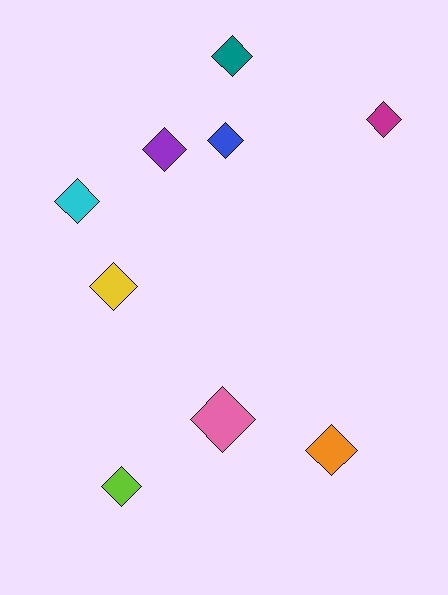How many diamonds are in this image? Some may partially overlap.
There are 9 diamonds.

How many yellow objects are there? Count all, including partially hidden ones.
There is 1 yellow object.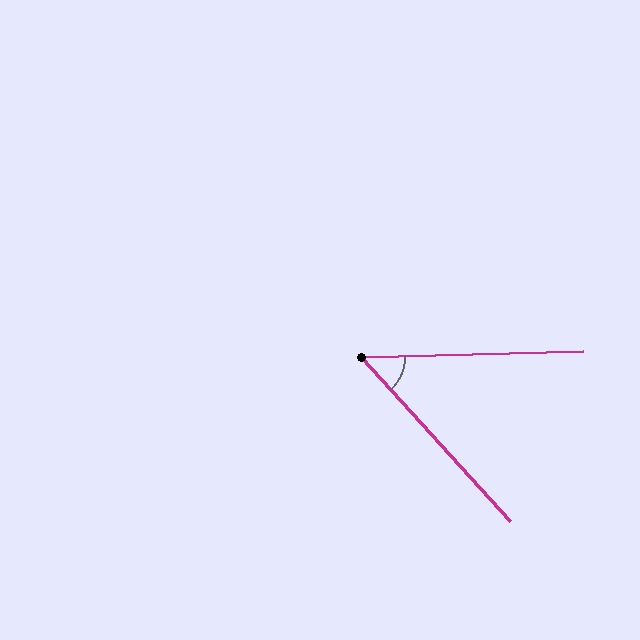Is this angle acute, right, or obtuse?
It is acute.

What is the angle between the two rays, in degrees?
Approximately 49 degrees.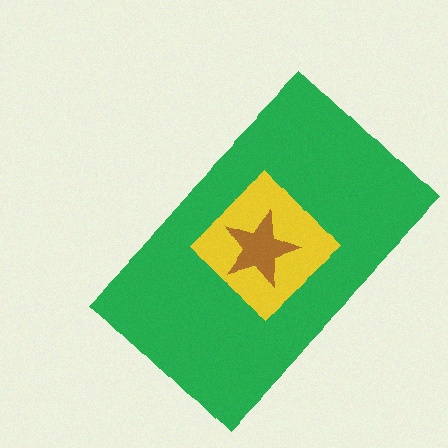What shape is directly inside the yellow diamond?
The brown star.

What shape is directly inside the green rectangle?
The yellow diamond.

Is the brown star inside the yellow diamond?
Yes.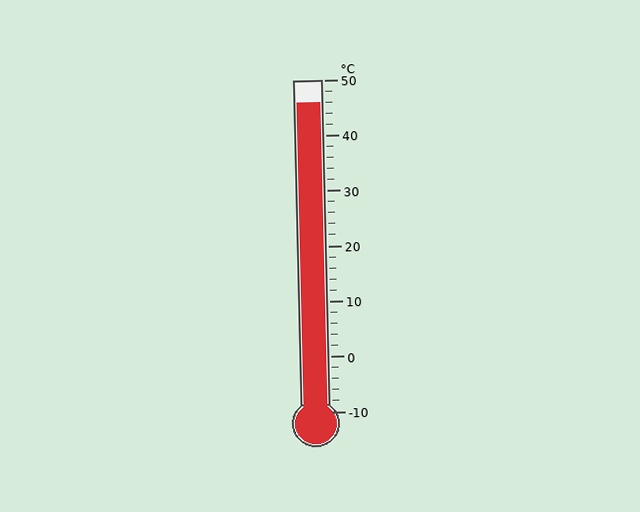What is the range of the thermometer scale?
The thermometer scale ranges from -10°C to 50°C.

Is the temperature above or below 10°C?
The temperature is above 10°C.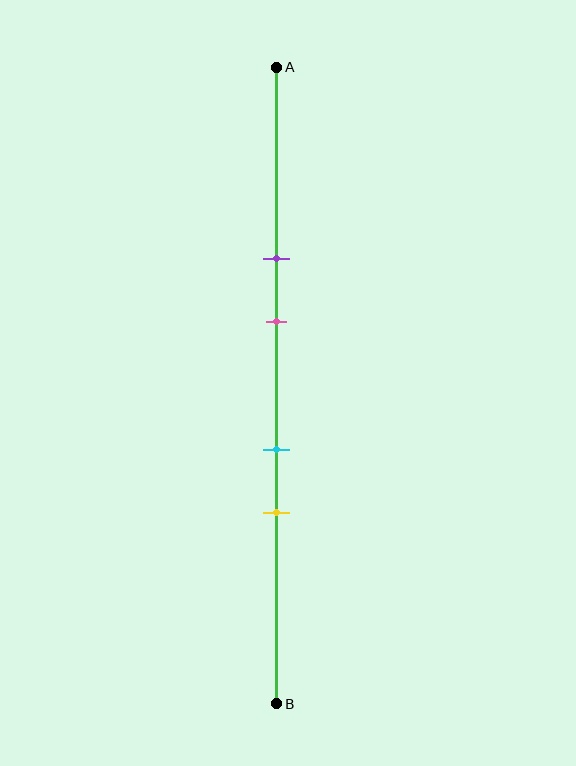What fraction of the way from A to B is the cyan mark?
The cyan mark is approximately 60% (0.6) of the way from A to B.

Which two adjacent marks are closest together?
The cyan and yellow marks are the closest adjacent pair.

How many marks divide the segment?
There are 4 marks dividing the segment.